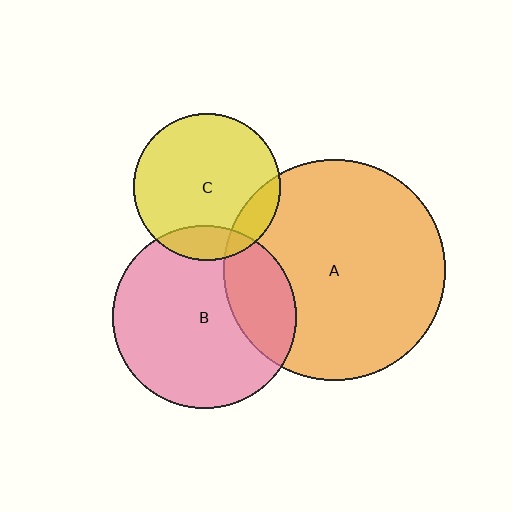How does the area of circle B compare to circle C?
Approximately 1.5 times.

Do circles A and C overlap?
Yes.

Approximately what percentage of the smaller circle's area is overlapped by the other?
Approximately 15%.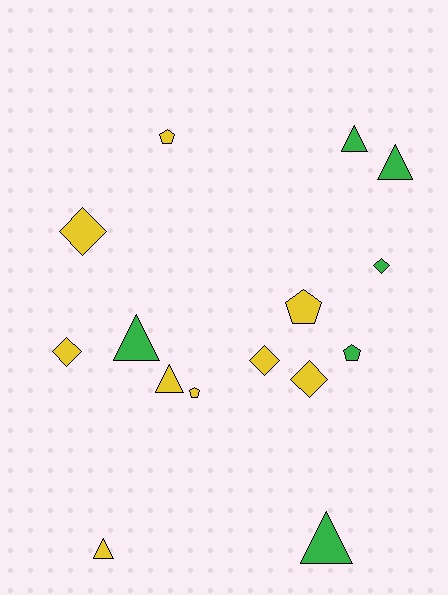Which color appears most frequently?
Yellow, with 9 objects.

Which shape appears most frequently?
Triangle, with 6 objects.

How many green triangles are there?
There are 4 green triangles.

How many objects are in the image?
There are 15 objects.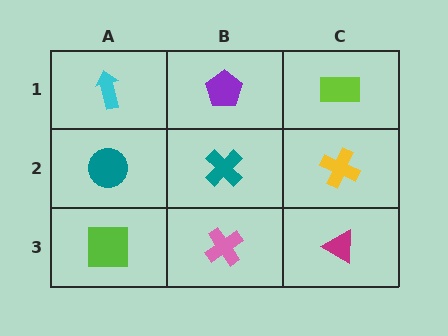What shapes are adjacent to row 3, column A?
A teal circle (row 2, column A), a pink cross (row 3, column B).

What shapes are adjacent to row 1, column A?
A teal circle (row 2, column A), a purple pentagon (row 1, column B).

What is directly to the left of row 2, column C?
A teal cross.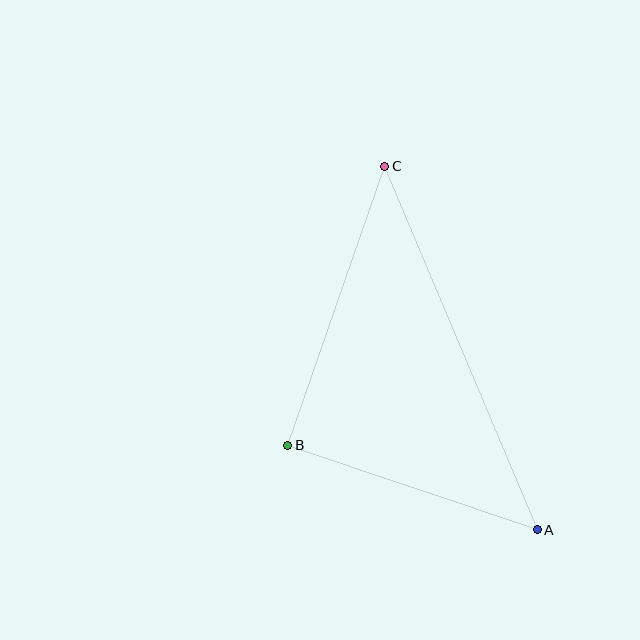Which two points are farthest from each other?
Points A and C are farthest from each other.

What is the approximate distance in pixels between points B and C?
The distance between B and C is approximately 295 pixels.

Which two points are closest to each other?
Points A and B are closest to each other.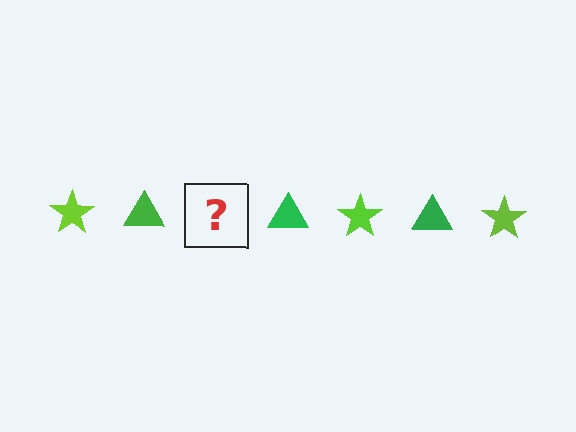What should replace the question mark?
The question mark should be replaced with a lime star.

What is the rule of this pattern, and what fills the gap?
The rule is that the pattern alternates between lime star and green triangle. The gap should be filled with a lime star.